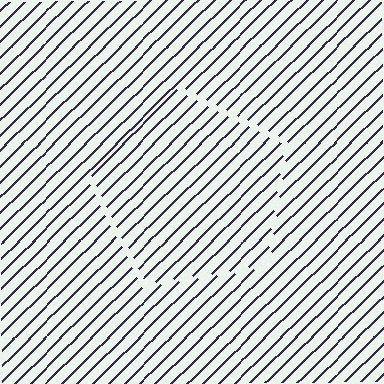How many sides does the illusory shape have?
5 sides — the line-ends trace a pentagon.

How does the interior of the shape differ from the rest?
The interior of the shape contains the same grating, shifted by half a period — the contour is defined by the phase discontinuity where line-ends from the inner and outer gratings abut.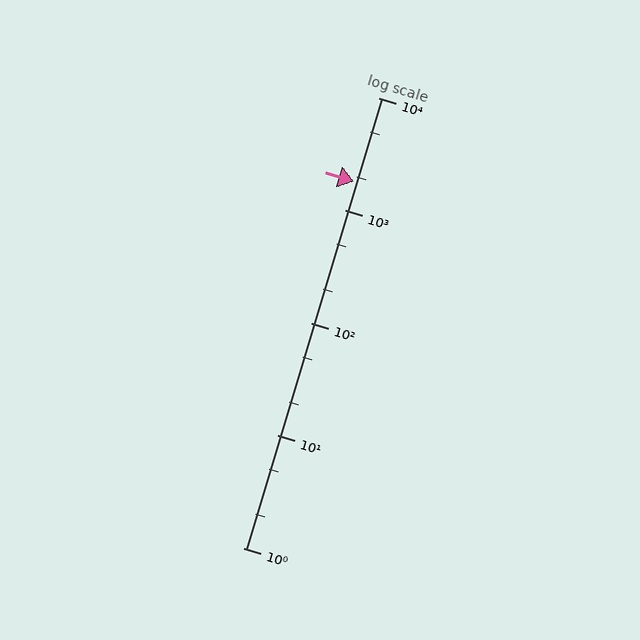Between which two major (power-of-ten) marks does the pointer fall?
The pointer is between 1000 and 10000.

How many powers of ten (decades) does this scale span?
The scale spans 4 decades, from 1 to 10000.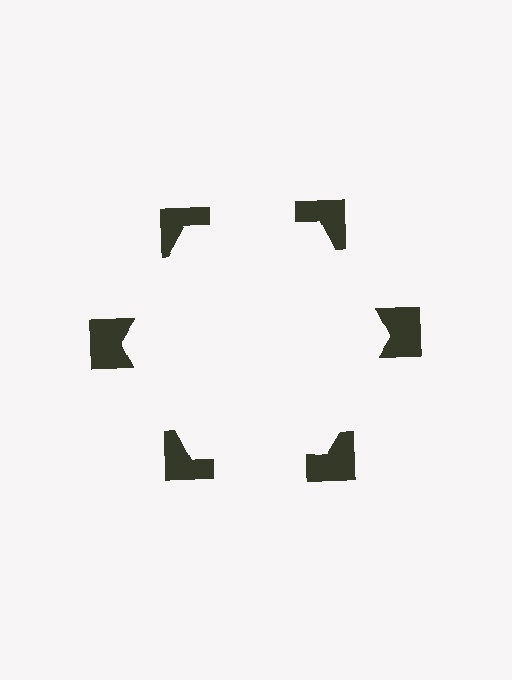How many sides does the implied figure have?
6 sides.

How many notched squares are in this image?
There are 6 — one at each vertex of the illusory hexagon.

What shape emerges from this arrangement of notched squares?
An illusory hexagon — its edges are inferred from the aligned wedge cuts in the notched squares, not physically drawn.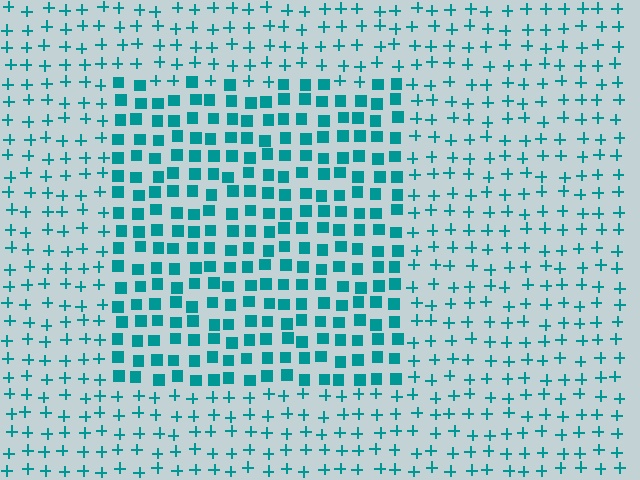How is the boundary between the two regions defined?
The boundary is defined by a change in element shape: squares inside vs. plus signs outside. All elements share the same color and spacing.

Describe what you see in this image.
The image is filled with small teal elements arranged in a uniform grid. A rectangle-shaped region contains squares, while the surrounding area contains plus signs. The boundary is defined purely by the change in element shape.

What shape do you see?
I see a rectangle.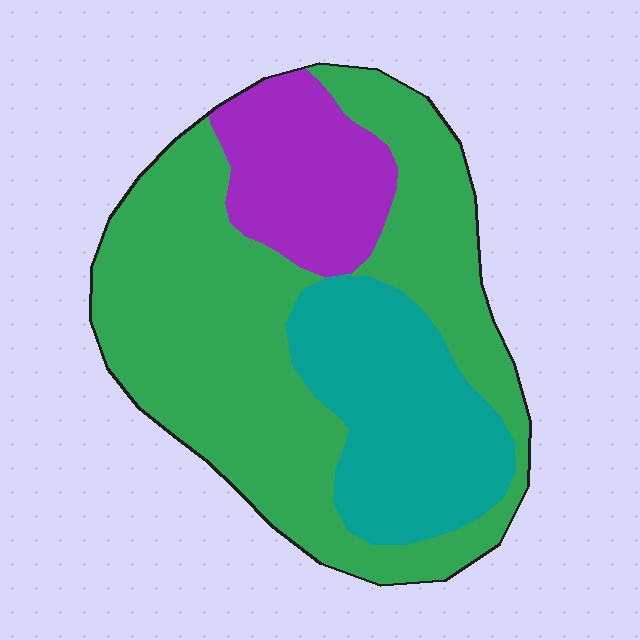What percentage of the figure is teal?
Teal covers 25% of the figure.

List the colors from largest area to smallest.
From largest to smallest: green, teal, purple.